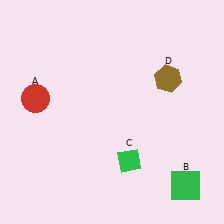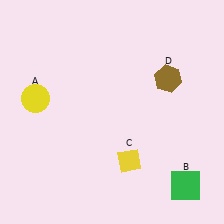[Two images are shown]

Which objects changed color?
A changed from red to yellow. C changed from green to yellow.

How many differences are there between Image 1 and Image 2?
There are 2 differences between the two images.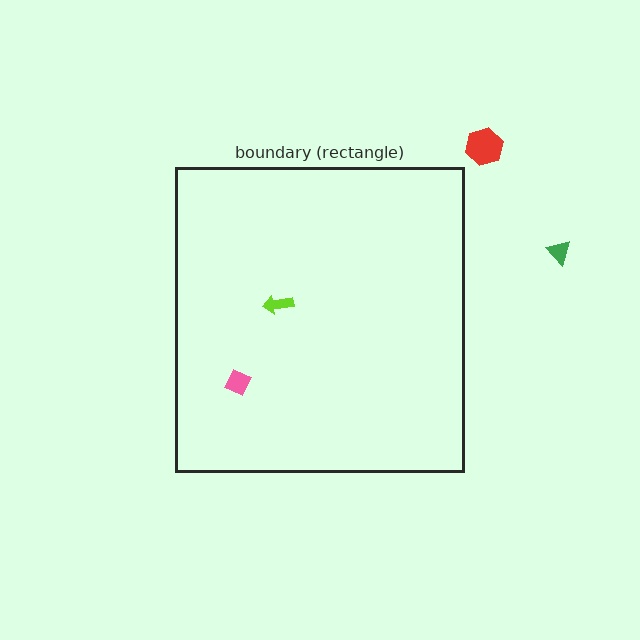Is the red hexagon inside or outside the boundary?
Outside.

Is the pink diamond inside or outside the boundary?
Inside.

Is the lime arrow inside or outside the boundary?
Inside.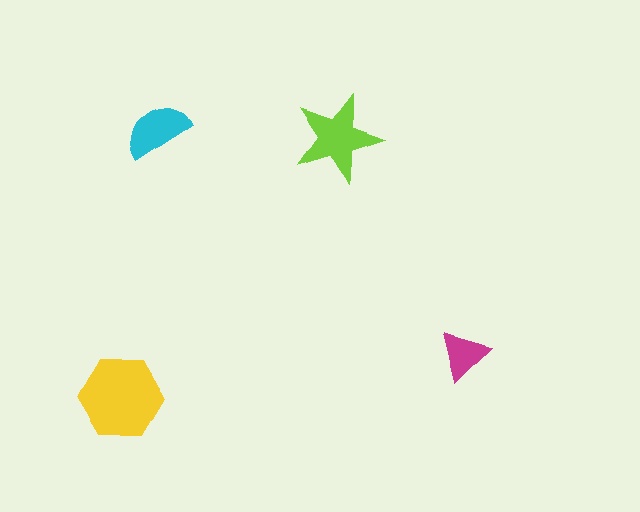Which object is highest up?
The cyan semicircle is topmost.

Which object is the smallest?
The magenta triangle.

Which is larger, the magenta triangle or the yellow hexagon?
The yellow hexagon.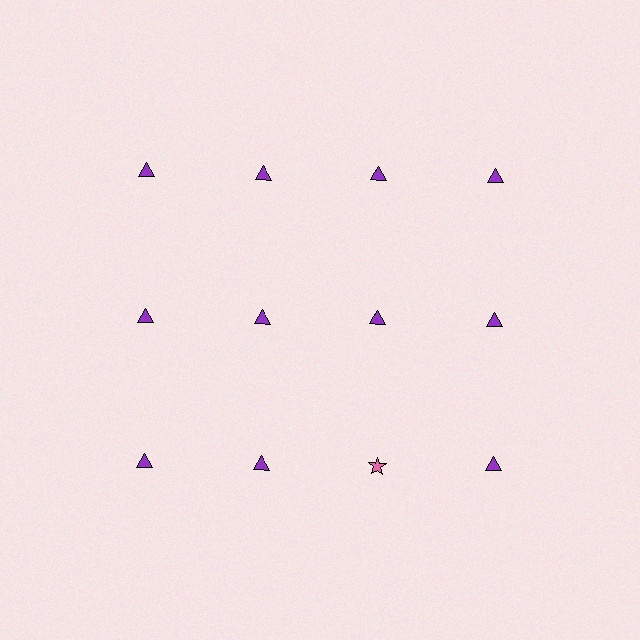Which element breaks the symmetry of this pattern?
The pink star in the third row, center column breaks the symmetry. All other shapes are purple triangles.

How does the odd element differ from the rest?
It differs in both color (pink instead of purple) and shape (star instead of triangle).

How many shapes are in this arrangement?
There are 12 shapes arranged in a grid pattern.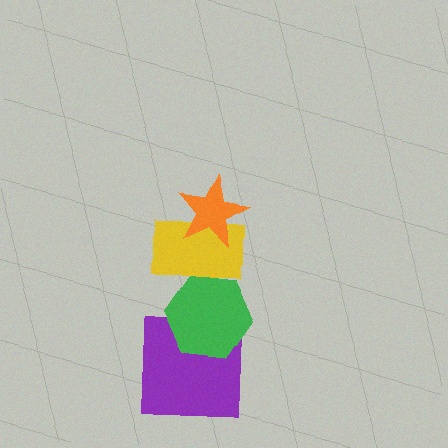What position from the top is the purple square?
The purple square is 4th from the top.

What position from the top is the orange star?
The orange star is 1st from the top.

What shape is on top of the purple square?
The green hexagon is on top of the purple square.